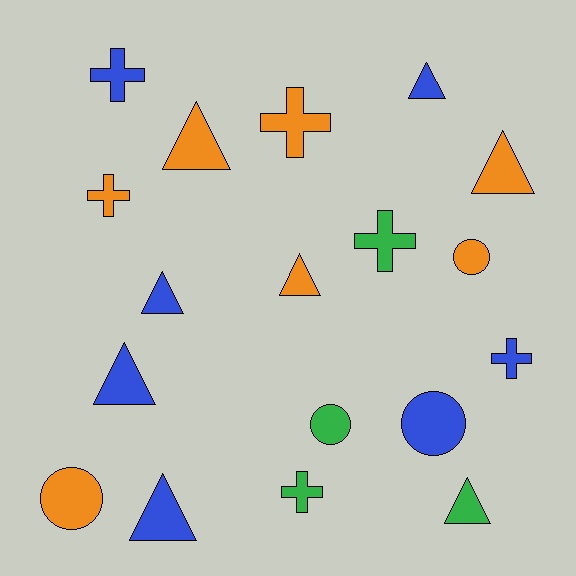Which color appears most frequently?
Blue, with 7 objects.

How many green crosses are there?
There are 2 green crosses.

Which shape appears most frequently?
Triangle, with 8 objects.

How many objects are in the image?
There are 18 objects.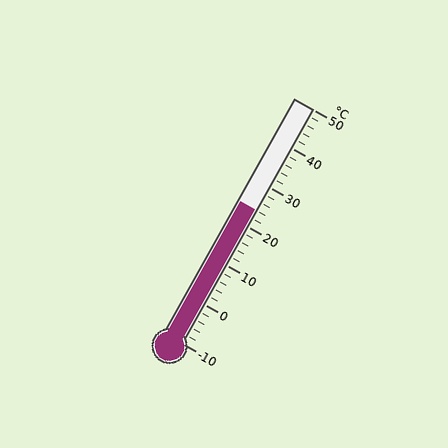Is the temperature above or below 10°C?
The temperature is above 10°C.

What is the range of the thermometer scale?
The thermometer scale ranges from -10°C to 50°C.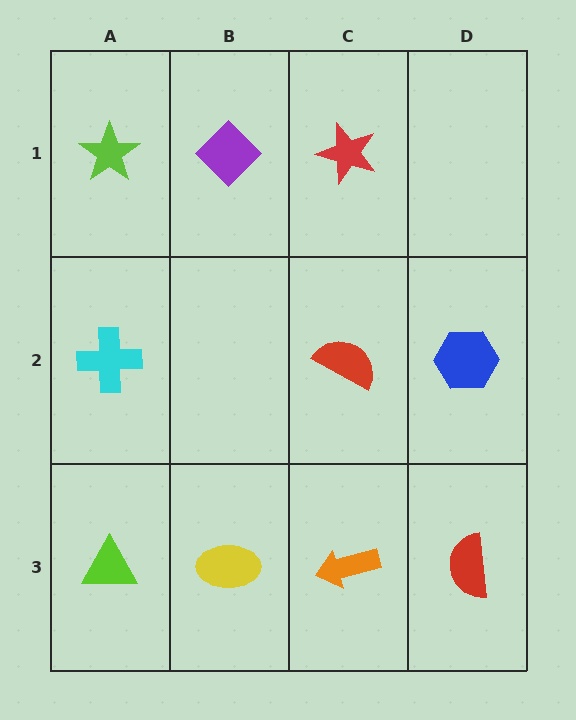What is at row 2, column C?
A red semicircle.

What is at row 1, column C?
A red star.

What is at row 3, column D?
A red semicircle.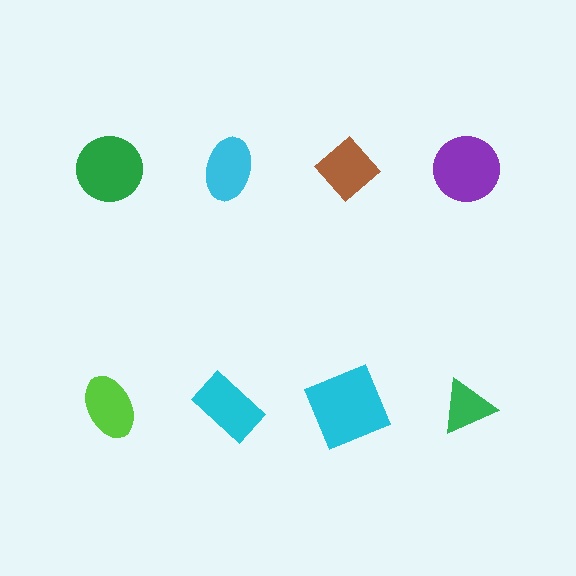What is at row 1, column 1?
A green circle.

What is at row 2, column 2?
A cyan rectangle.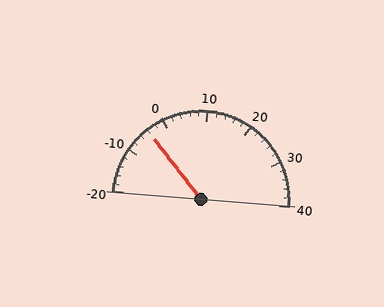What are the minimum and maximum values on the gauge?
The gauge ranges from -20 to 40.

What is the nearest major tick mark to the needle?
The nearest major tick mark is 0.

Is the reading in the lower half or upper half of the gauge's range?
The reading is in the lower half of the range (-20 to 40).